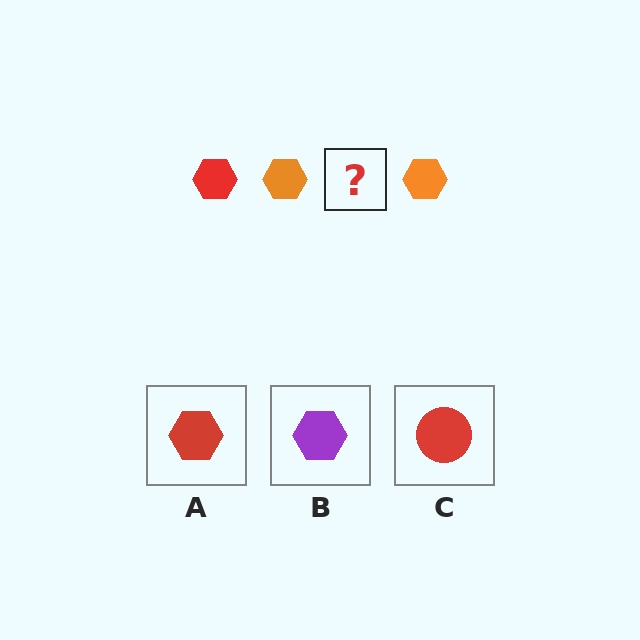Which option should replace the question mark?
Option A.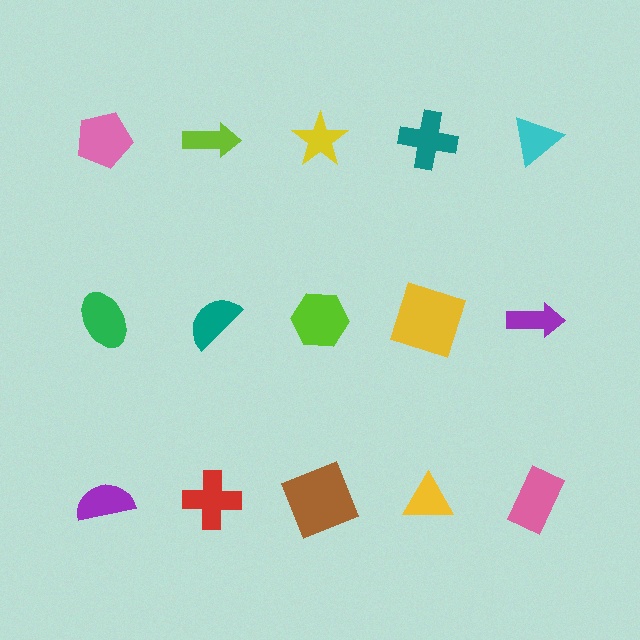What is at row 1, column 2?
A lime arrow.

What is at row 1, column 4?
A teal cross.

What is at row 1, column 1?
A pink pentagon.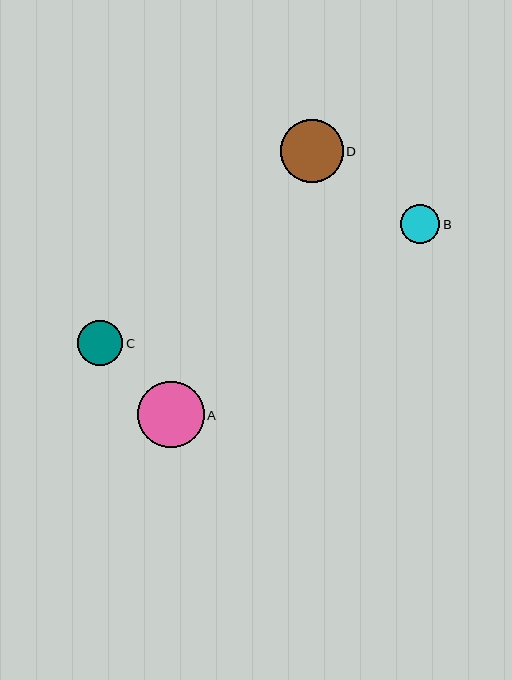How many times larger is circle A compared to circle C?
Circle A is approximately 1.5 times the size of circle C.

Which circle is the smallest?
Circle B is the smallest with a size of approximately 39 pixels.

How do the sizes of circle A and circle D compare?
Circle A and circle D are approximately the same size.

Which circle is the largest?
Circle A is the largest with a size of approximately 66 pixels.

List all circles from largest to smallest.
From largest to smallest: A, D, C, B.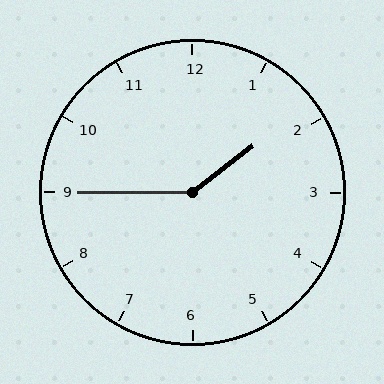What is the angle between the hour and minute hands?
Approximately 142 degrees.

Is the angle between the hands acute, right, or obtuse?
It is obtuse.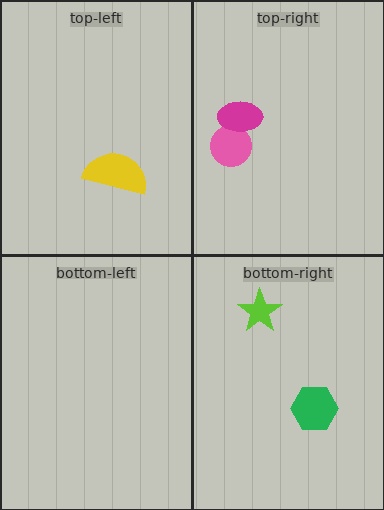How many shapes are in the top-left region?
1.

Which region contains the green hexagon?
The bottom-right region.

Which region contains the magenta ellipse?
The top-right region.